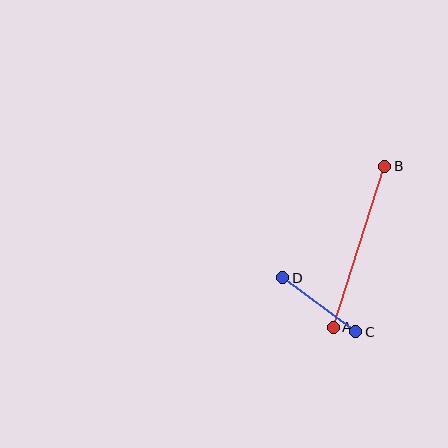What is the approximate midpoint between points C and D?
The midpoint is at approximately (319, 305) pixels.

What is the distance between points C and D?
The distance is approximately 91 pixels.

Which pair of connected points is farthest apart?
Points A and B are farthest apart.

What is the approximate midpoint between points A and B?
The midpoint is at approximately (359, 247) pixels.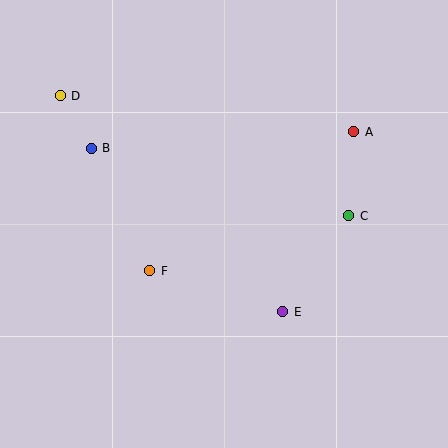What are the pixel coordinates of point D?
Point D is at (60, 96).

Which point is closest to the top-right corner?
Point A is closest to the top-right corner.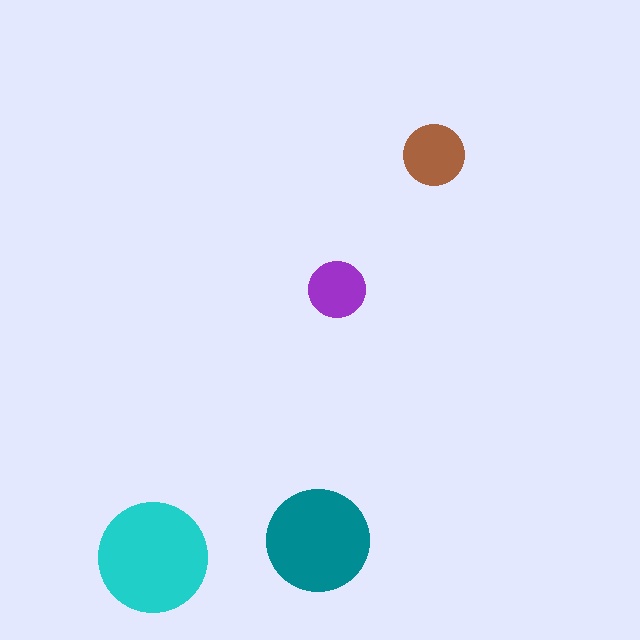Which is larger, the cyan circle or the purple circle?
The cyan one.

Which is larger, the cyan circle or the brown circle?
The cyan one.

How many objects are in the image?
There are 4 objects in the image.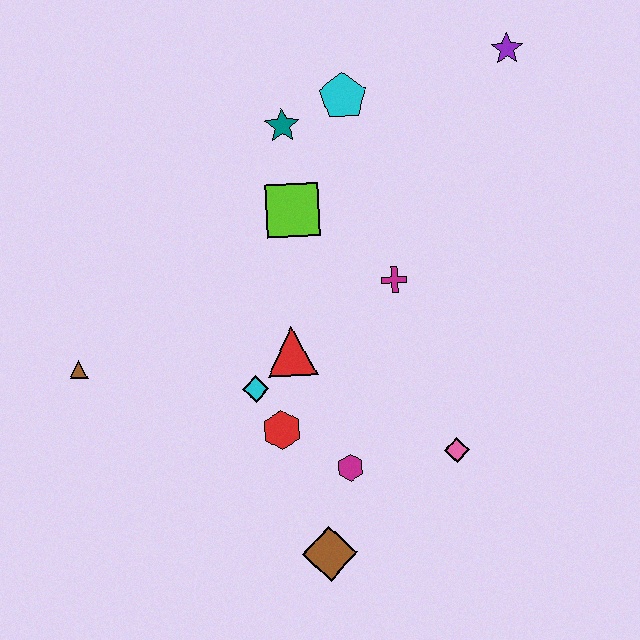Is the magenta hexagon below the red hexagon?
Yes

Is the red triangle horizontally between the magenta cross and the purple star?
No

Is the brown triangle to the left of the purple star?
Yes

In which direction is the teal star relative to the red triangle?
The teal star is above the red triangle.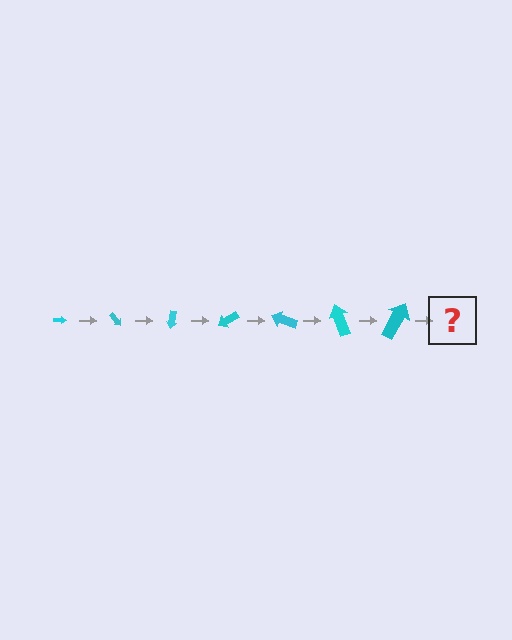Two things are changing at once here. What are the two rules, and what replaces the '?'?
The two rules are that the arrow grows larger each step and it rotates 50 degrees each step. The '?' should be an arrow, larger than the previous one and rotated 350 degrees from the start.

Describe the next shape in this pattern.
It should be an arrow, larger than the previous one and rotated 350 degrees from the start.